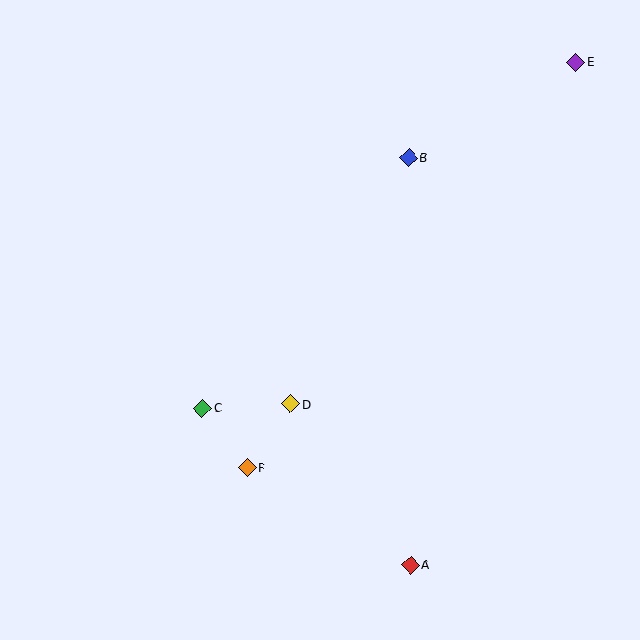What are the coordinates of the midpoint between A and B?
The midpoint between A and B is at (410, 361).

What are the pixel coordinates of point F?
Point F is at (247, 468).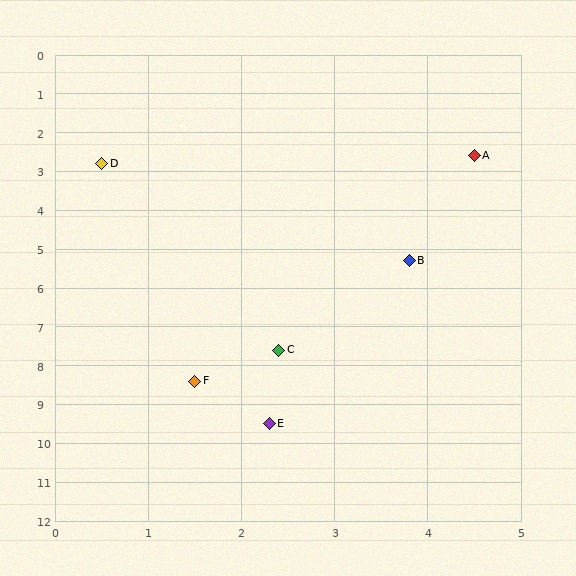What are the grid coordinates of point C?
Point C is at approximately (2.4, 7.6).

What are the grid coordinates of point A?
Point A is at approximately (4.5, 2.6).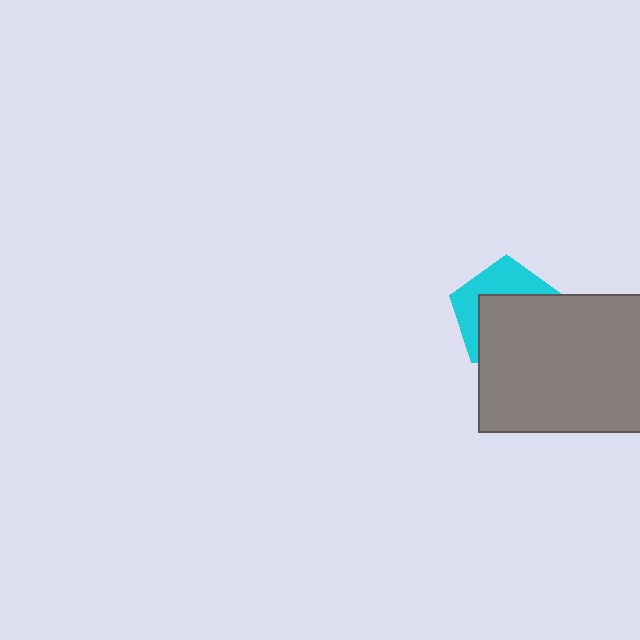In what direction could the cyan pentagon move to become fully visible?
The cyan pentagon could move up. That would shift it out from behind the gray rectangle entirely.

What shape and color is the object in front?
The object in front is a gray rectangle.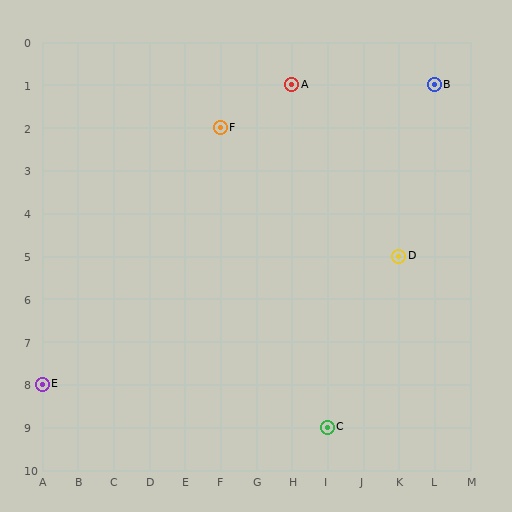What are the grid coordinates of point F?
Point F is at grid coordinates (F, 2).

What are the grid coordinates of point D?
Point D is at grid coordinates (K, 5).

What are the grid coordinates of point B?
Point B is at grid coordinates (L, 1).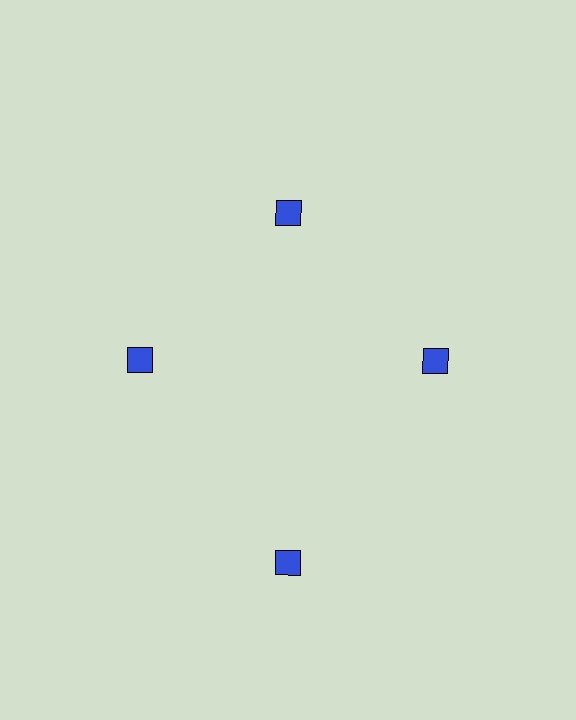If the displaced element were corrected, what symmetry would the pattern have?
It would have 4-fold rotational symmetry — the pattern would map onto itself every 90 degrees.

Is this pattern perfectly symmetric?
No. The 4 blue diamonds are arranged in a ring, but one element near the 6 o'clock position is pushed outward from the center, breaking the 4-fold rotational symmetry.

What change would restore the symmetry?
The symmetry would be restored by moving it inward, back onto the ring so that all 4 diamonds sit at equal angles and equal distance from the center.